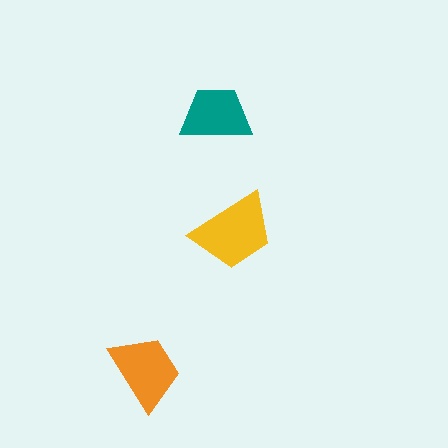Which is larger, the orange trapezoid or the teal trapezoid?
The orange one.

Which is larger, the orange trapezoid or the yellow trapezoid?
The yellow one.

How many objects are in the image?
There are 3 objects in the image.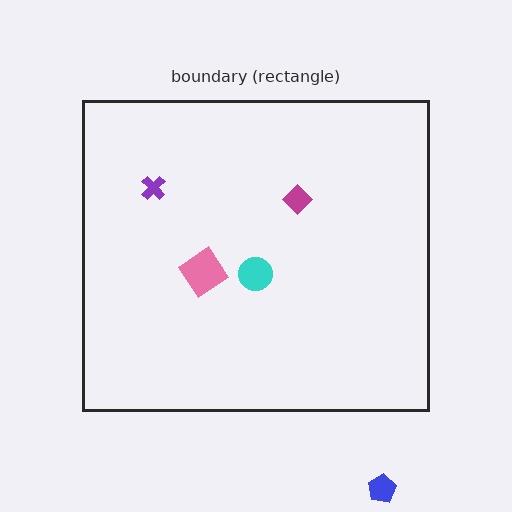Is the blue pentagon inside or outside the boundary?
Outside.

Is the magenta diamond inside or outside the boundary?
Inside.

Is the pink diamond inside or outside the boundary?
Inside.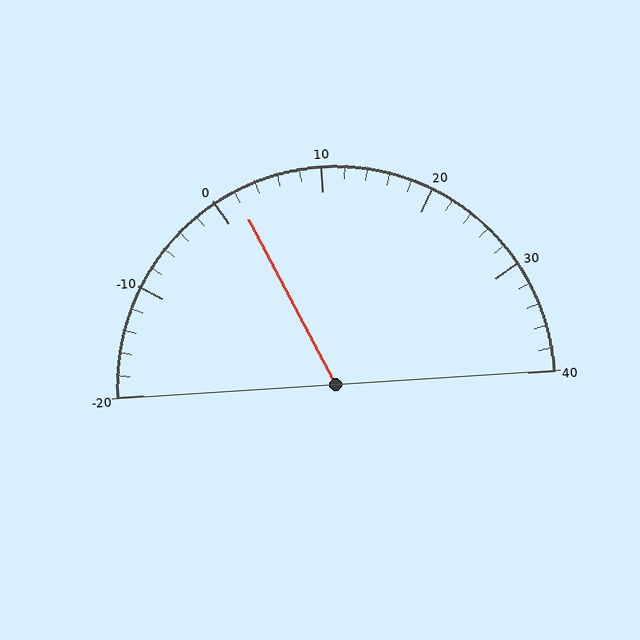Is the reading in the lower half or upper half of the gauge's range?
The reading is in the lower half of the range (-20 to 40).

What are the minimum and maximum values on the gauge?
The gauge ranges from -20 to 40.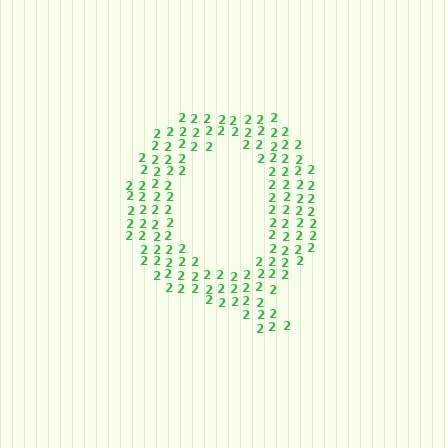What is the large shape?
The large shape is the letter Q.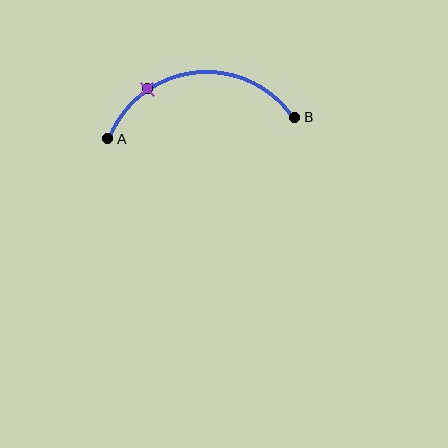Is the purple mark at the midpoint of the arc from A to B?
No. The purple mark lies on the arc but is closer to endpoint A. The arc midpoint would be at the point on the curve equidistant along the arc from both A and B.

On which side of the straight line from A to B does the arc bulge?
The arc bulges above the straight line connecting A and B.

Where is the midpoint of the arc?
The arc midpoint is the point on the curve farthest from the straight line joining A and B. It sits above that line.